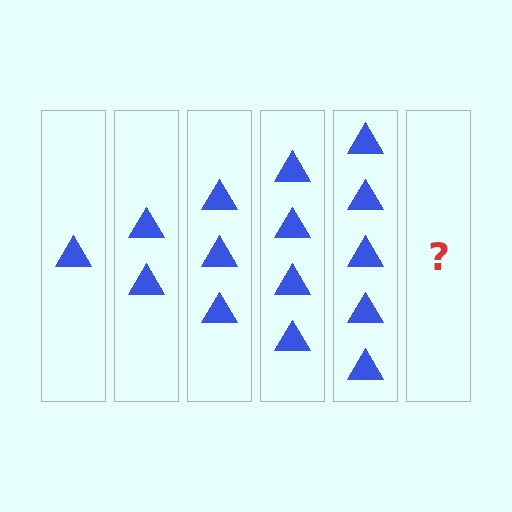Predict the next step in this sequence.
The next step is 6 triangles.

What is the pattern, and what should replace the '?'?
The pattern is that each step adds one more triangle. The '?' should be 6 triangles.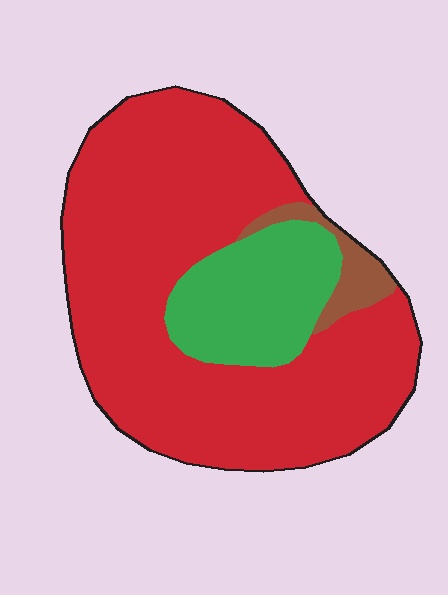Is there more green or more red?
Red.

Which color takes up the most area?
Red, at roughly 75%.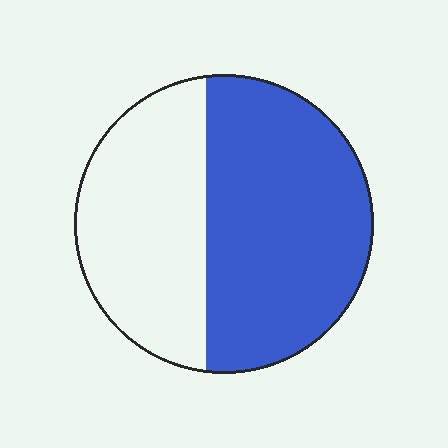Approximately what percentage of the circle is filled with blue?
Approximately 60%.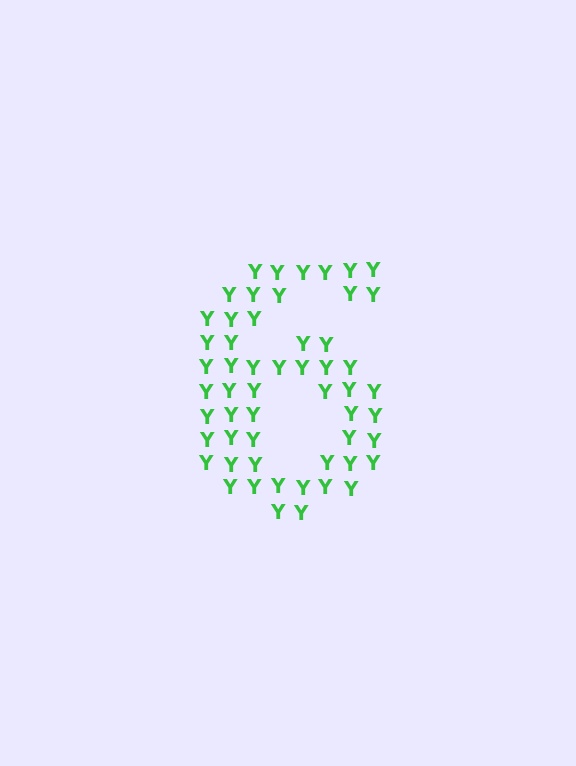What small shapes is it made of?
It is made of small letter Y's.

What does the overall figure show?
The overall figure shows the digit 6.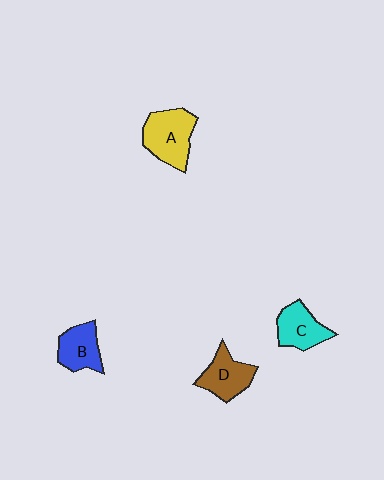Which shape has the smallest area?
Shape B (blue).